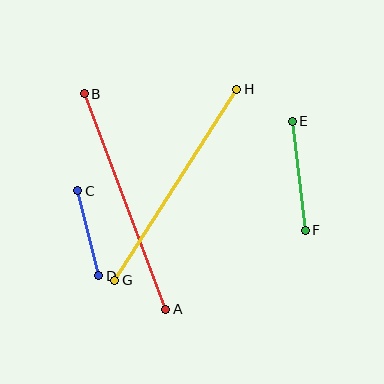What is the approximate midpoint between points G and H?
The midpoint is at approximately (176, 185) pixels.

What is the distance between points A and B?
The distance is approximately 230 pixels.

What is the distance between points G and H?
The distance is approximately 227 pixels.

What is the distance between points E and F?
The distance is approximately 110 pixels.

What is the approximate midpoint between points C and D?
The midpoint is at approximately (88, 233) pixels.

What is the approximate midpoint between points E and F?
The midpoint is at approximately (299, 176) pixels.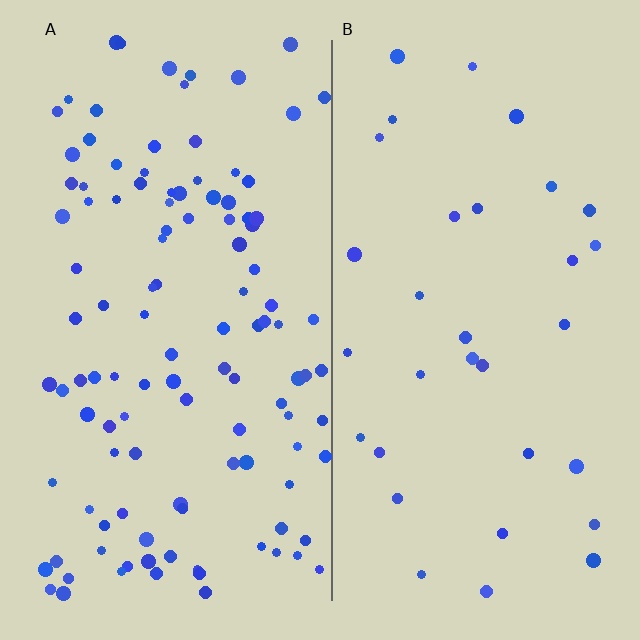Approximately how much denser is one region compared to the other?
Approximately 3.4× — region A over region B.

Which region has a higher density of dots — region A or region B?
A (the left).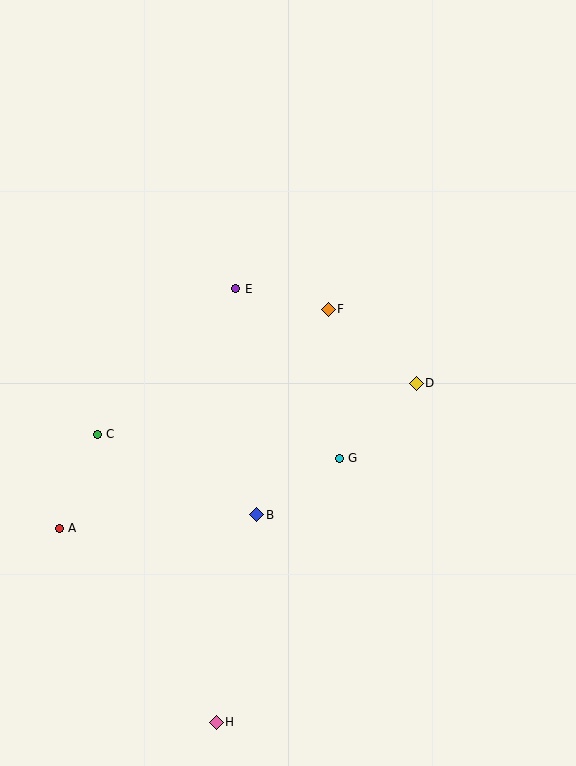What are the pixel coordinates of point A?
Point A is at (59, 528).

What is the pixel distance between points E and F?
The distance between E and F is 95 pixels.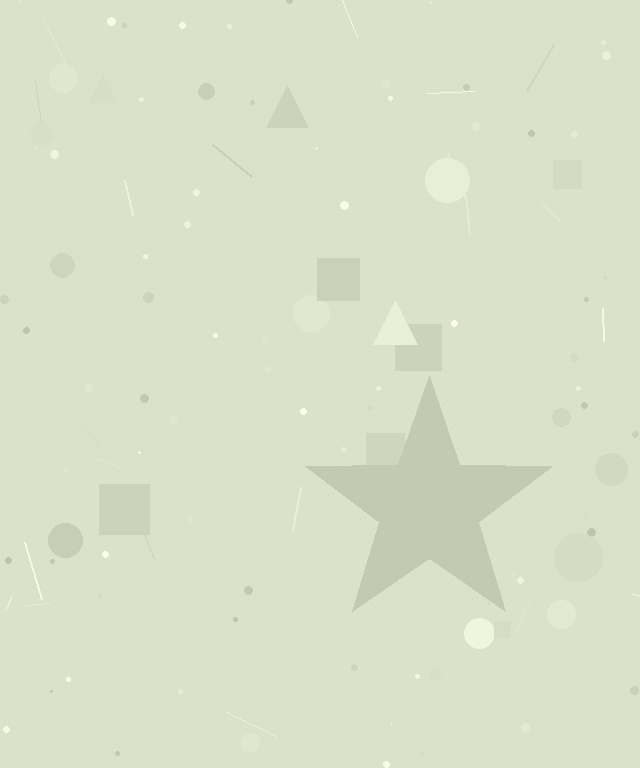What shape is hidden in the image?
A star is hidden in the image.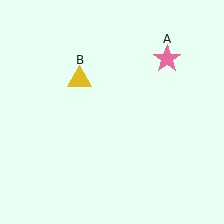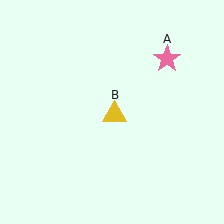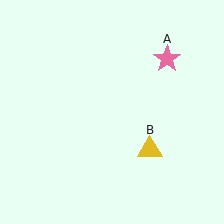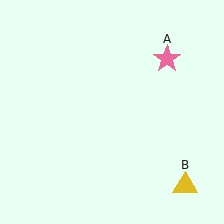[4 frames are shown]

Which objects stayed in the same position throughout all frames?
Pink star (object A) remained stationary.